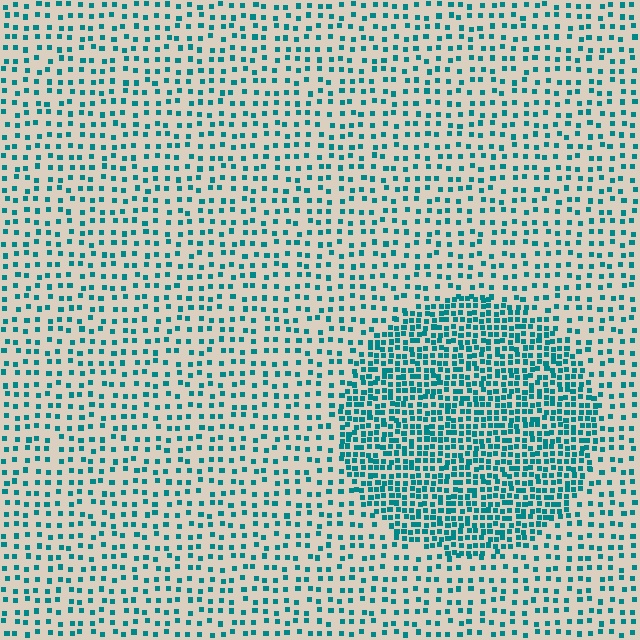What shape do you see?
I see a circle.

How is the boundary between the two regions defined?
The boundary is defined by a change in element density (approximately 2.4x ratio). All elements are the same color, size, and shape.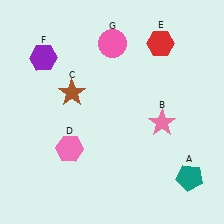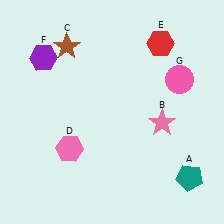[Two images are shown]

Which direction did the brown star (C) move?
The brown star (C) moved up.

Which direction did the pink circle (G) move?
The pink circle (G) moved right.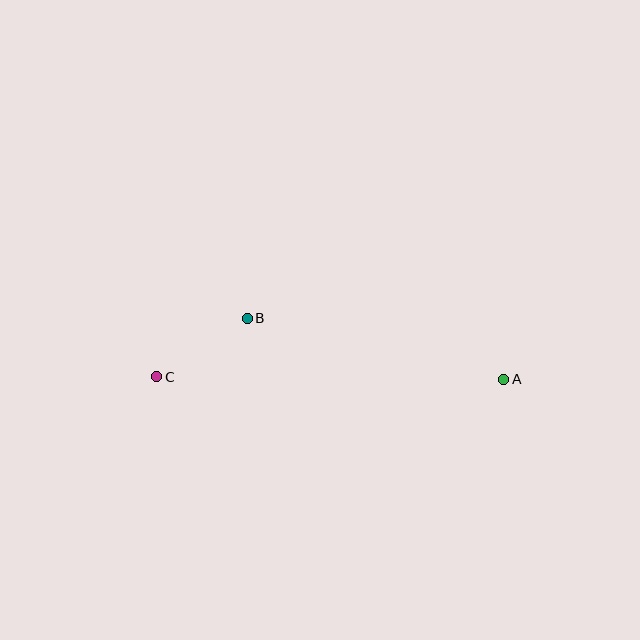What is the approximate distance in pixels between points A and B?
The distance between A and B is approximately 264 pixels.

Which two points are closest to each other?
Points B and C are closest to each other.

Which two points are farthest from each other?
Points A and C are farthest from each other.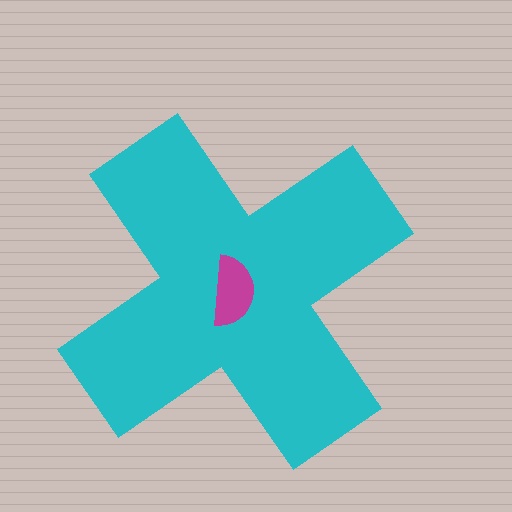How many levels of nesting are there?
2.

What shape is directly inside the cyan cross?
The magenta semicircle.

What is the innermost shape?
The magenta semicircle.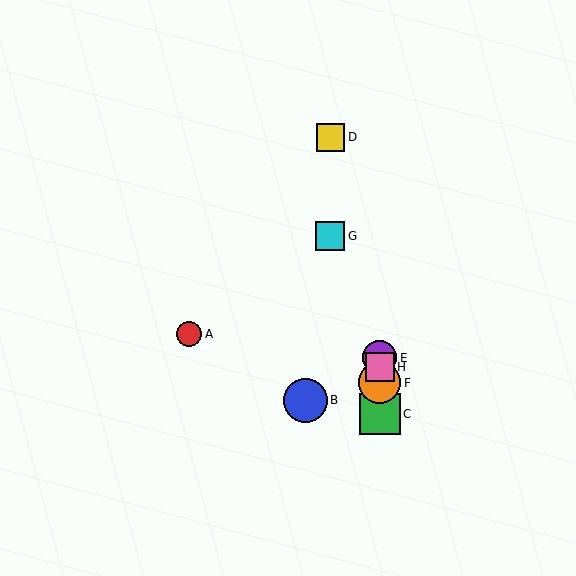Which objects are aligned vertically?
Objects C, E, F, H are aligned vertically.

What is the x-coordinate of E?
Object E is at x≈380.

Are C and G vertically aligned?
No, C is at x≈380 and G is at x≈330.